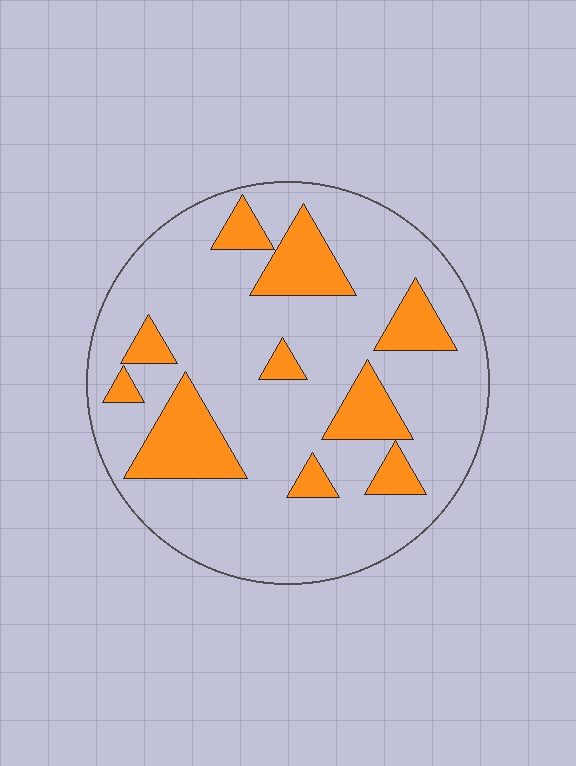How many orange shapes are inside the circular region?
10.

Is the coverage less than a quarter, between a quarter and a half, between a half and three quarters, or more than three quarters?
Less than a quarter.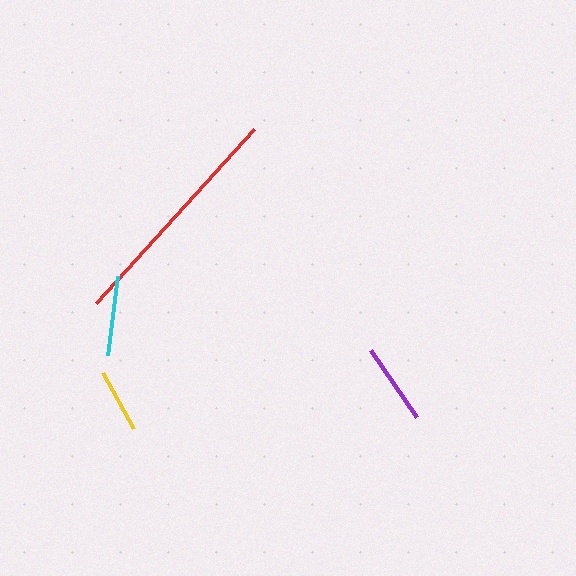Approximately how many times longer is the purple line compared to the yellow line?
The purple line is approximately 1.3 times the length of the yellow line.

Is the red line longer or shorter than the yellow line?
The red line is longer than the yellow line.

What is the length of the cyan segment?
The cyan segment is approximately 80 pixels long.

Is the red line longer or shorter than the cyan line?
The red line is longer than the cyan line.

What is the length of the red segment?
The red segment is approximately 236 pixels long.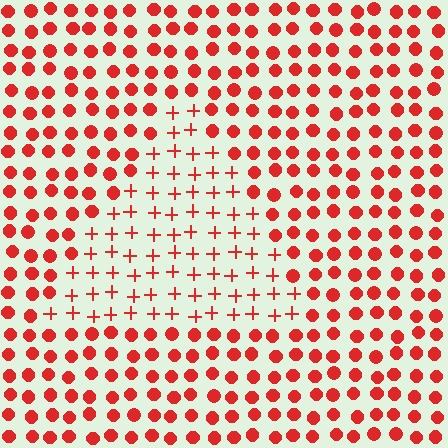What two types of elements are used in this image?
The image uses plus signs inside the triangle region and circles outside it.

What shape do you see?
I see a triangle.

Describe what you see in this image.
The image is filled with small red elements arranged in a uniform grid. A triangle-shaped region contains plus signs, while the surrounding area contains circles. The boundary is defined purely by the change in element shape.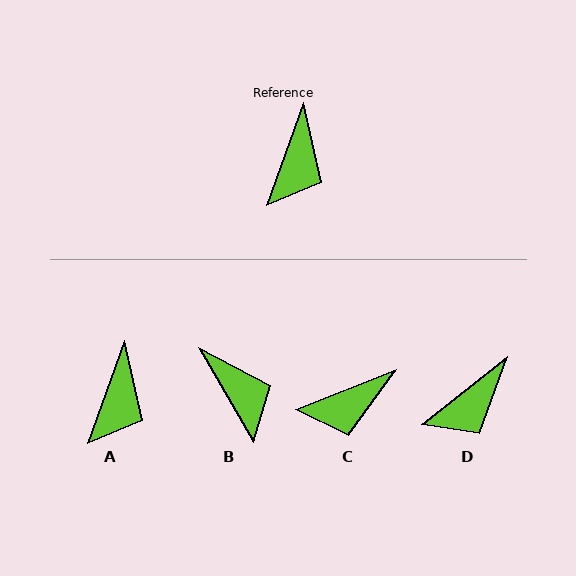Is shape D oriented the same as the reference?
No, it is off by about 32 degrees.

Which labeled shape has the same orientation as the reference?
A.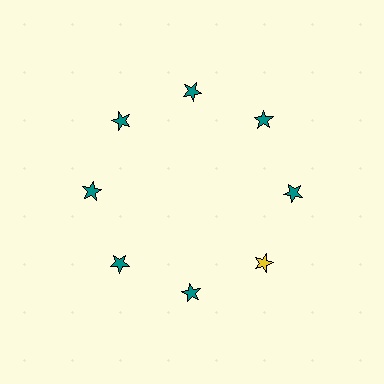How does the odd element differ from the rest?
It has a different color: yellow instead of teal.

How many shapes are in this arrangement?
There are 8 shapes arranged in a ring pattern.